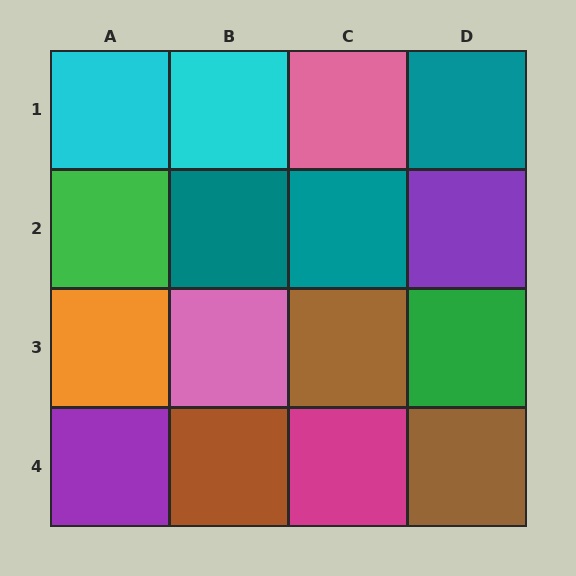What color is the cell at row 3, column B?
Pink.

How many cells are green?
2 cells are green.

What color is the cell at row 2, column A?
Green.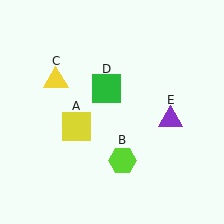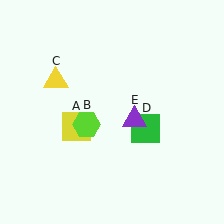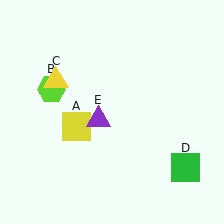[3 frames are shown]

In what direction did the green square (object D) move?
The green square (object D) moved down and to the right.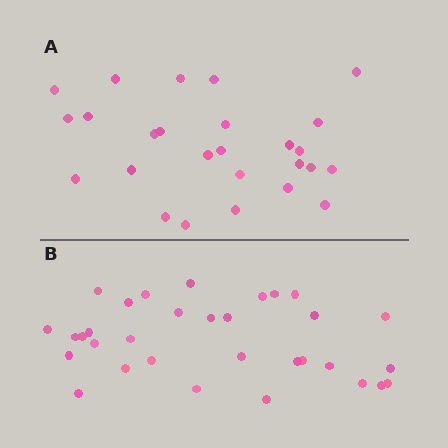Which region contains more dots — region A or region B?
Region B (the bottom region) has more dots.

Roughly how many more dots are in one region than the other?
Region B has about 6 more dots than region A.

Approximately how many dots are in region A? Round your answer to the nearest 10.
About 30 dots. (The exact count is 26, which rounds to 30.)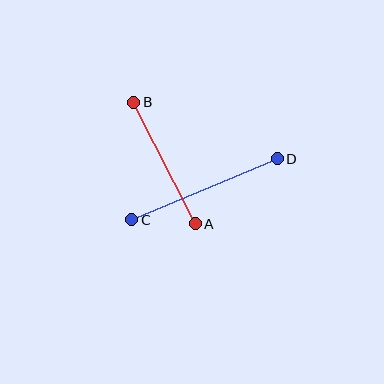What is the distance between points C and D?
The distance is approximately 158 pixels.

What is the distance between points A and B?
The distance is approximately 136 pixels.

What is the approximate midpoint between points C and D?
The midpoint is at approximately (204, 189) pixels.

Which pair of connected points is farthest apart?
Points C and D are farthest apart.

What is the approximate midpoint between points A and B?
The midpoint is at approximately (164, 163) pixels.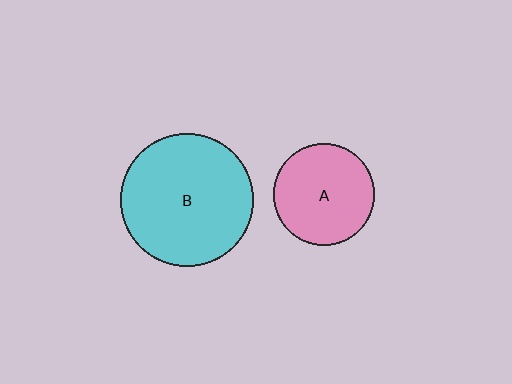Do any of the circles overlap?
No, none of the circles overlap.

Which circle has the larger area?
Circle B (cyan).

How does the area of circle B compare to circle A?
Approximately 1.7 times.